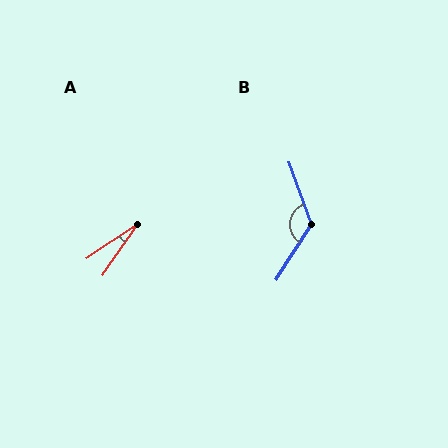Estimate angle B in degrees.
Approximately 127 degrees.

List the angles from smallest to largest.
A (21°), B (127°).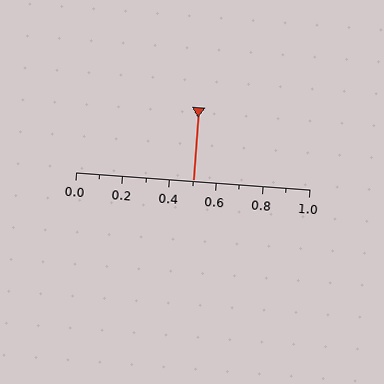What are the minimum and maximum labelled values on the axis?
The axis runs from 0.0 to 1.0.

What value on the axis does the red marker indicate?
The marker indicates approximately 0.5.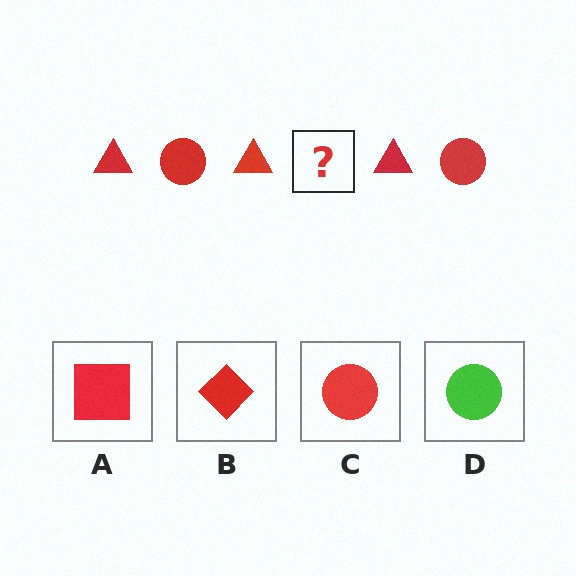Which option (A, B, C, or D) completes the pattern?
C.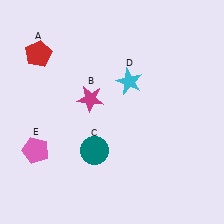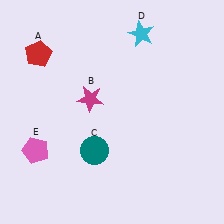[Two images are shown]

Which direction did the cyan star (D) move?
The cyan star (D) moved up.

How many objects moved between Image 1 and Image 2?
1 object moved between the two images.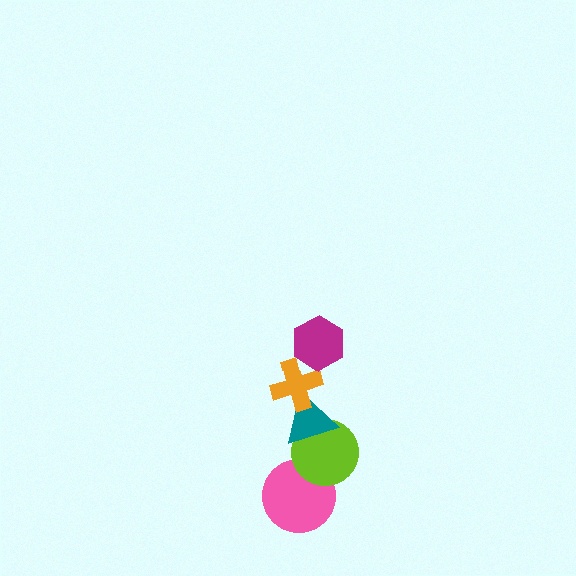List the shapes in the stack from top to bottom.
From top to bottom: the magenta hexagon, the orange cross, the teal triangle, the lime circle, the pink circle.